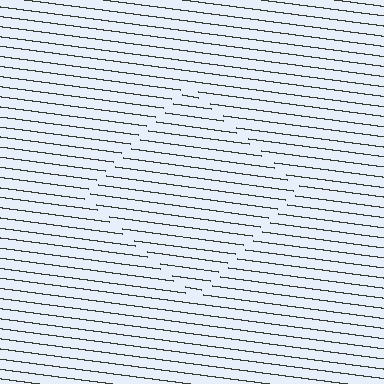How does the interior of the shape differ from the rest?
The interior of the shape contains the same grating, shifted by half a period — the contour is defined by the phase discontinuity where line-ends from the inner and outer gratings abut.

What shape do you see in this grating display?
An illusory square. The interior of the shape contains the same grating, shifted by half a period — the contour is defined by the phase discontinuity where line-ends from the inner and outer gratings abut.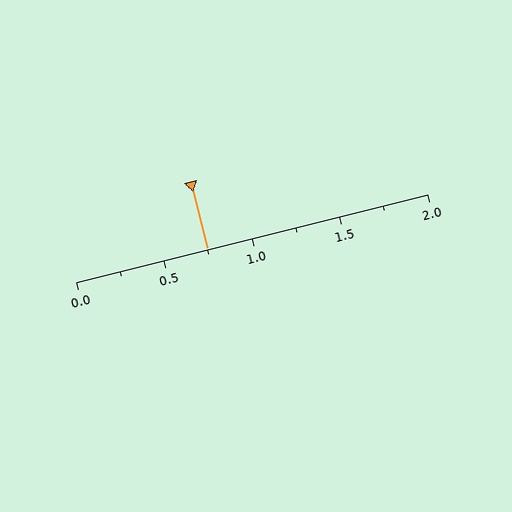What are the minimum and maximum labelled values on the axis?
The axis runs from 0.0 to 2.0.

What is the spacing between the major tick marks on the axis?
The major ticks are spaced 0.5 apart.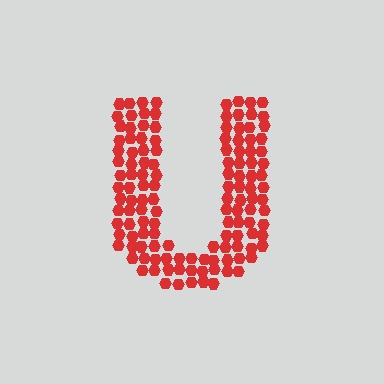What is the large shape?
The large shape is the letter U.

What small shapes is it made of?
It is made of small hexagons.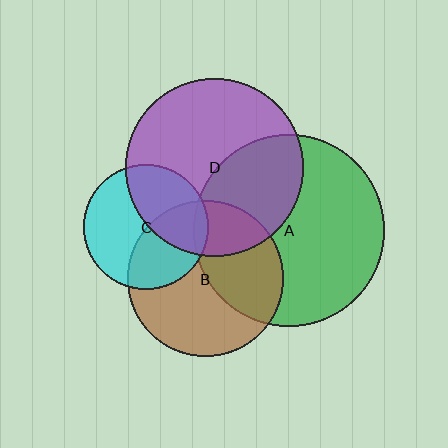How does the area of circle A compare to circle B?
Approximately 1.5 times.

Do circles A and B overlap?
Yes.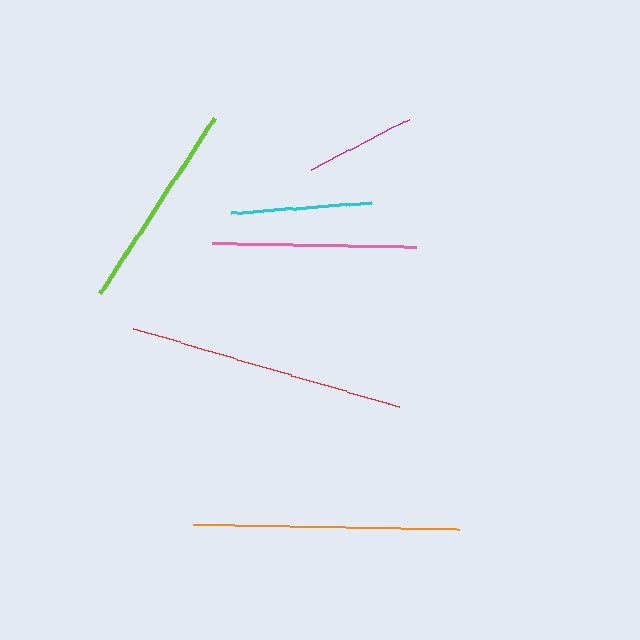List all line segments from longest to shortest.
From longest to shortest: red, orange, lime, pink, cyan, magenta.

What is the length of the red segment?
The red segment is approximately 277 pixels long.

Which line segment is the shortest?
The magenta line is the shortest at approximately 110 pixels.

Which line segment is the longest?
The red line is the longest at approximately 277 pixels.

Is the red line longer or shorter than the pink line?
The red line is longer than the pink line.